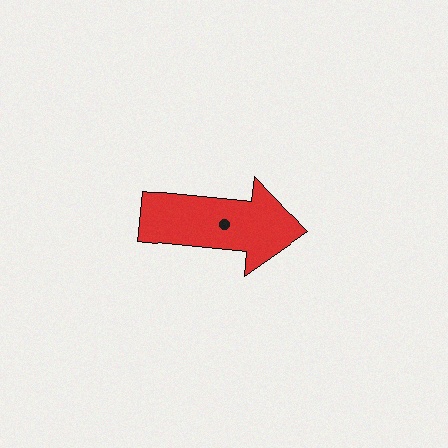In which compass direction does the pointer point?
East.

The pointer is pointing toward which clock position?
Roughly 3 o'clock.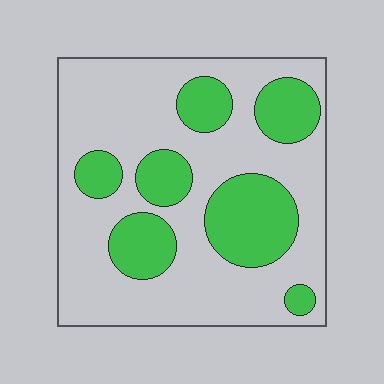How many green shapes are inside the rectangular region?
7.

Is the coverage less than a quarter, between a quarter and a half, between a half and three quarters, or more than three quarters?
Between a quarter and a half.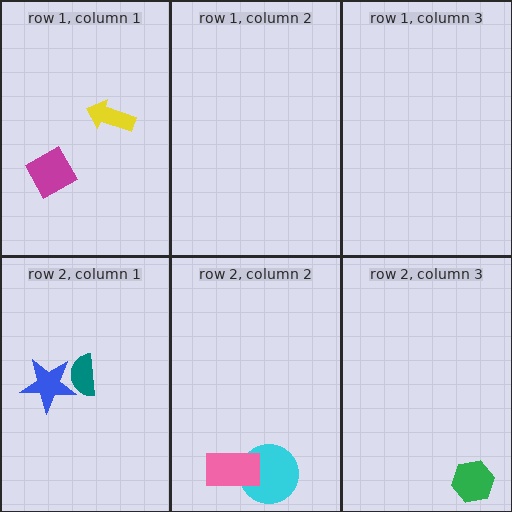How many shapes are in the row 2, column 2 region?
2.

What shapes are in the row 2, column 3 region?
The green hexagon.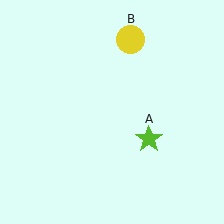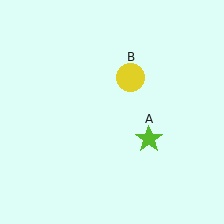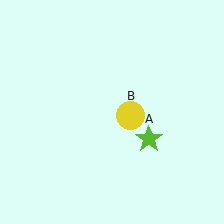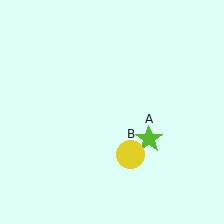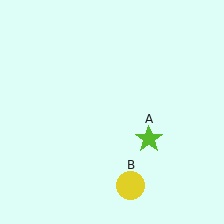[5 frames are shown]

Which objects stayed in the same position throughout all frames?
Lime star (object A) remained stationary.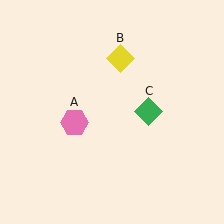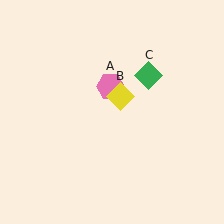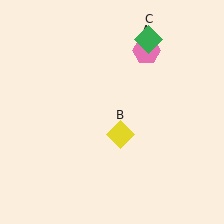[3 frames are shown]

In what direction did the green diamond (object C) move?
The green diamond (object C) moved up.